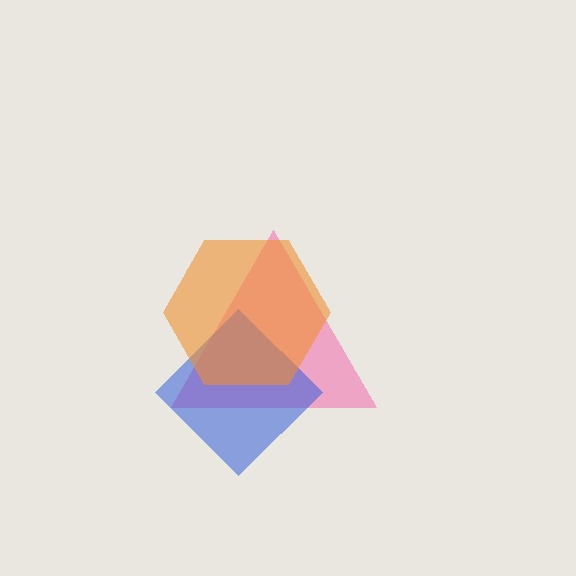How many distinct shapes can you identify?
There are 3 distinct shapes: a pink triangle, a blue diamond, an orange hexagon.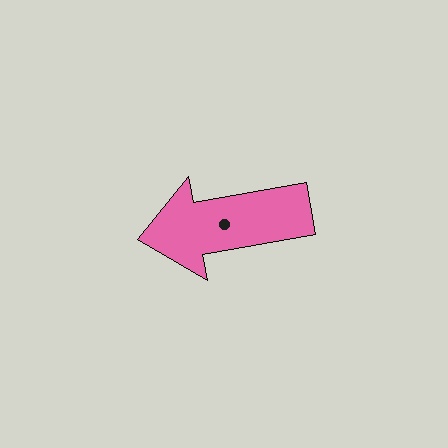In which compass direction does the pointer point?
West.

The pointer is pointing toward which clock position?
Roughly 9 o'clock.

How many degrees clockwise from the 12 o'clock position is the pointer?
Approximately 260 degrees.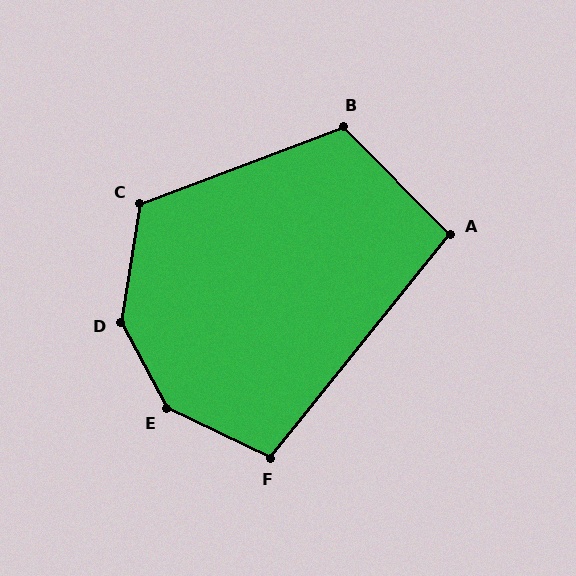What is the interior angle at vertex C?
Approximately 120 degrees (obtuse).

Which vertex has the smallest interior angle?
A, at approximately 97 degrees.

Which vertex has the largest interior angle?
E, at approximately 144 degrees.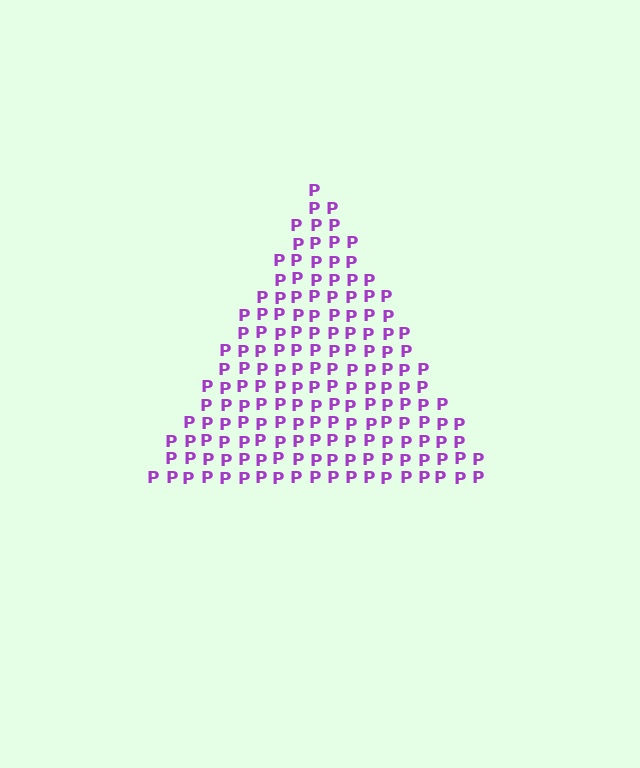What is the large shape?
The large shape is a triangle.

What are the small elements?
The small elements are letter P's.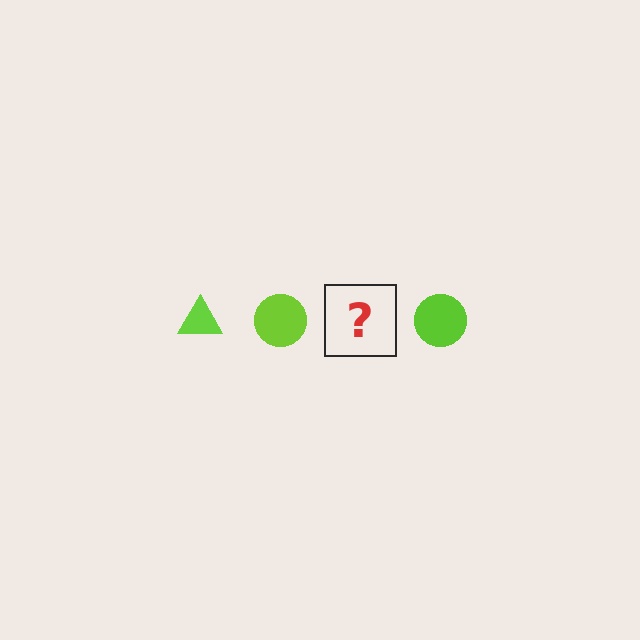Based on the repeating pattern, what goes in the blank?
The blank should be a lime triangle.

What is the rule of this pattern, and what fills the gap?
The rule is that the pattern cycles through triangle, circle shapes in lime. The gap should be filled with a lime triangle.